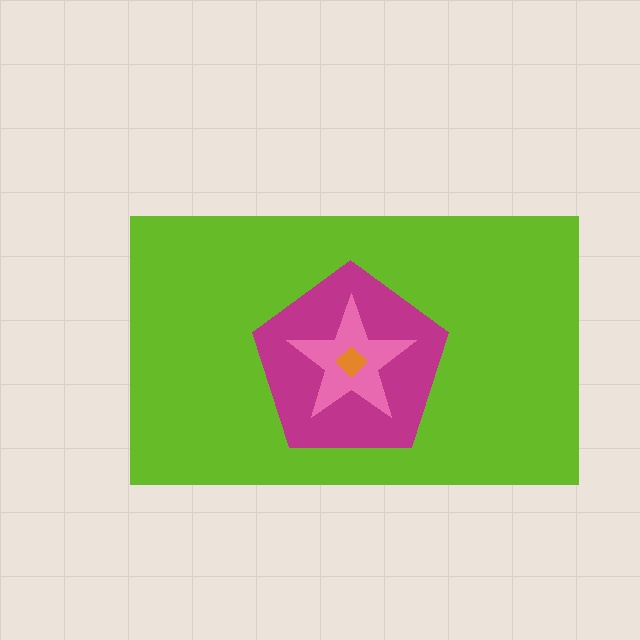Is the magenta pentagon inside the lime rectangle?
Yes.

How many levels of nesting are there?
4.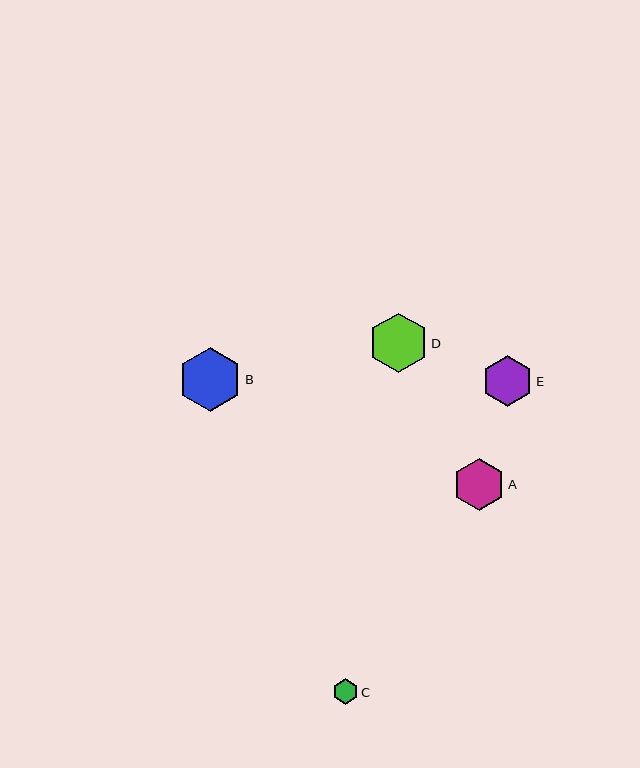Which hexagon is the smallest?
Hexagon C is the smallest with a size of approximately 25 pixels.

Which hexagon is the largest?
Hexagon B is the largest with a size of approximately 64 pixels.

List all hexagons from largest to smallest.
From largest to smallest: B, D, A, E, C.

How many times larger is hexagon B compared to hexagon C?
Hexagon B is approximately 2.5 times the size of hexagon C.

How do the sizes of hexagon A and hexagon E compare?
Hexagon A and hexagon E are approximately the same size.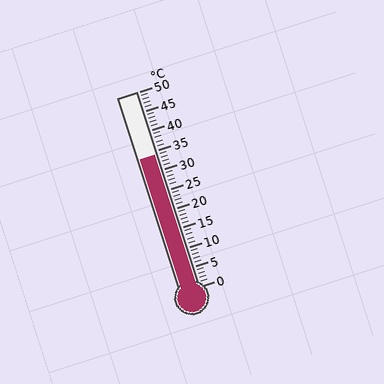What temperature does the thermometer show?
The thermometer shows approximately 34°C.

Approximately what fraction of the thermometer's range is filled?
The thermometer is filled to approximately 70% of its range.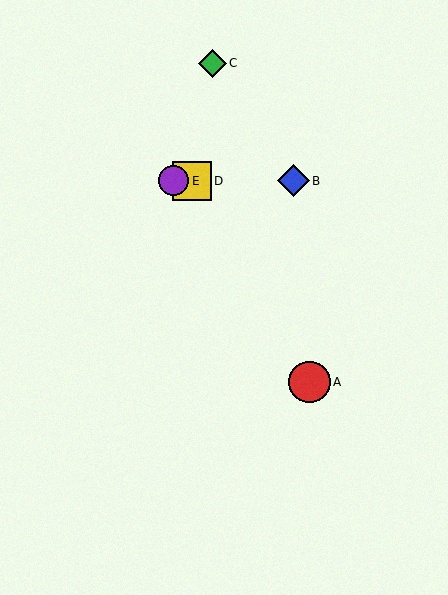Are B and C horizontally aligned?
No, B is at y≈181 and C is at y≈63.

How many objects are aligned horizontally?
3 objects (B, D, E) are aligned horizontally.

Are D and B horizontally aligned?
Yes, both are at y≈181.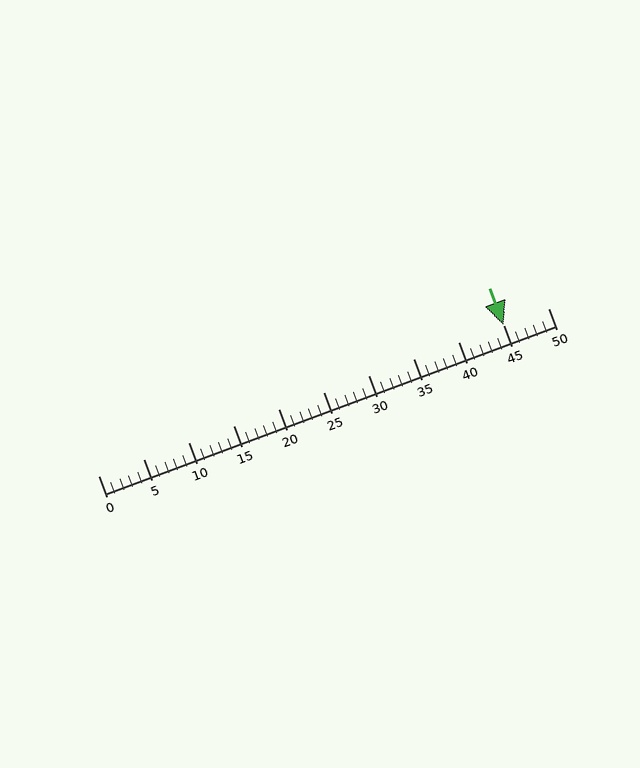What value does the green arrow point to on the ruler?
The green arrow points to approximately 45.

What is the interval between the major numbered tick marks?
The major tick marks are spaced 5 units apart.